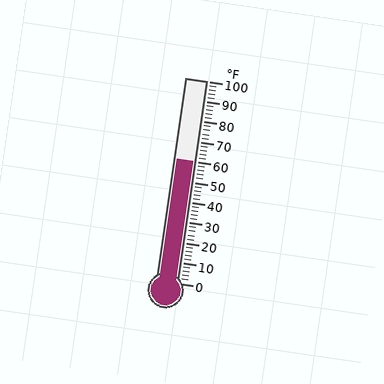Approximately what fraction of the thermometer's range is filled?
The thermometer is filled to approximately 60% of its range.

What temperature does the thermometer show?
The thermometer shows approximately 60°F.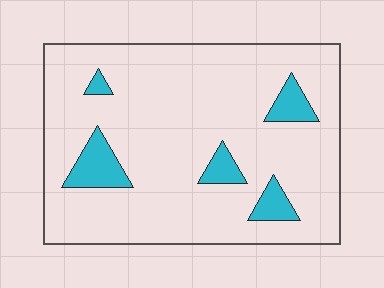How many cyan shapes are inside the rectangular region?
5.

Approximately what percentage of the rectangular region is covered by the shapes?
Approximately 10%.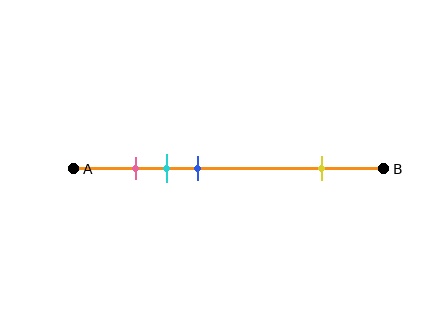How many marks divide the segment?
There are 4 marks dividing the segment.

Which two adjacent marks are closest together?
The pink and cyan marks are the closest adjacent pair.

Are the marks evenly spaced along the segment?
No, the marks are not evenly spaced.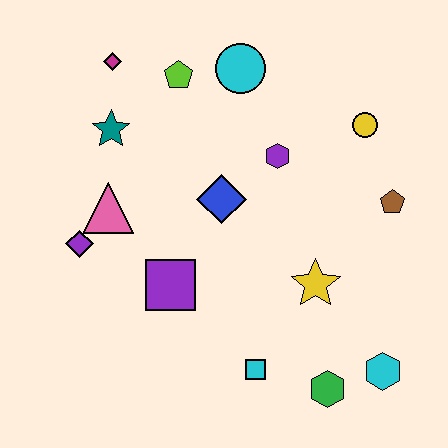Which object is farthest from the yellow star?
The magenta diamond is farthest from the yellow star.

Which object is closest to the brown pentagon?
The yellow circle is closest to the brown pentagon.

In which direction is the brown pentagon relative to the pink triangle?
The brown pentagon is to the right of the pink triangle.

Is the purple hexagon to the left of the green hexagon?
Yes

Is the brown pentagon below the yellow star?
No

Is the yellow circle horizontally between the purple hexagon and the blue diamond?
No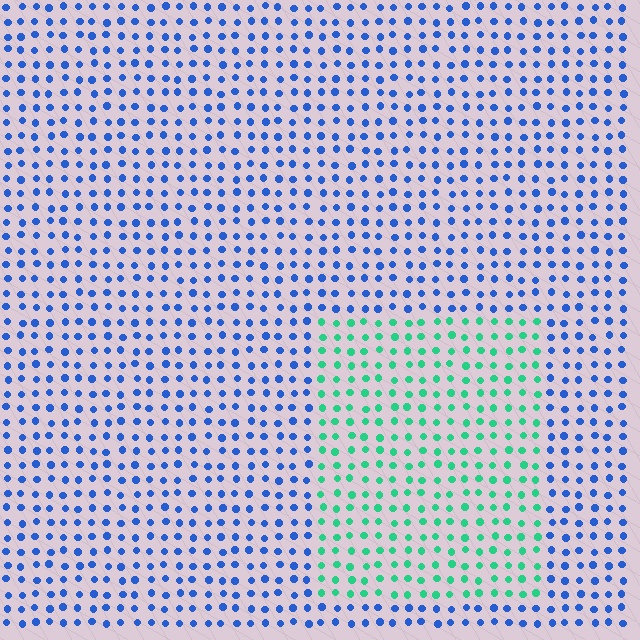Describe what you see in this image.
The image is filled with small blue elements in a uniform arrangement. A rectangle-shaped region is visible where the elements are tinted to a slightly different hue, forming a subtle color boundary.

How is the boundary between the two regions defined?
The boundary is defined purely by a slight shift in hue (about 67 degrees). Spacing, size, and orientation are identical on both sides.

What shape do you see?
I see a rectangle.